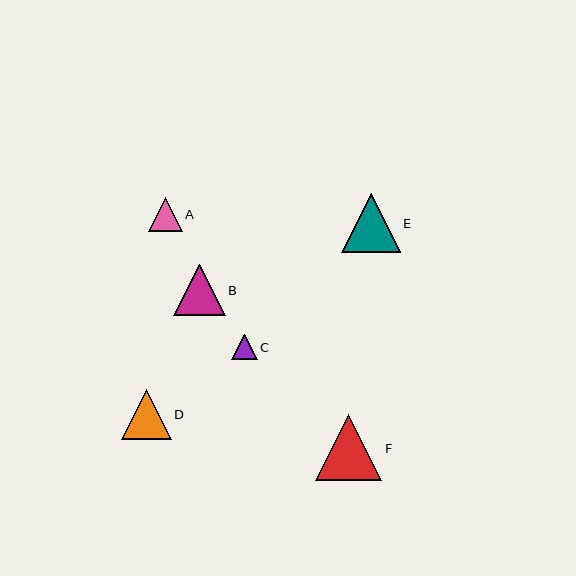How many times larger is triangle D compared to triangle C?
Triangle D is approximately 1.9 times the size of triangle C.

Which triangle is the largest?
Triangle F is the largest with a size of approximately 66 pixels.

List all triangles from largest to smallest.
From largest to smallest: F, E, B, D, A, C.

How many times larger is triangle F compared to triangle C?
Triangle F is approximately 2.6 times the size of triangle C.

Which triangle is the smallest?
Triangle C is the smallest with a size of approximately 26 pixels.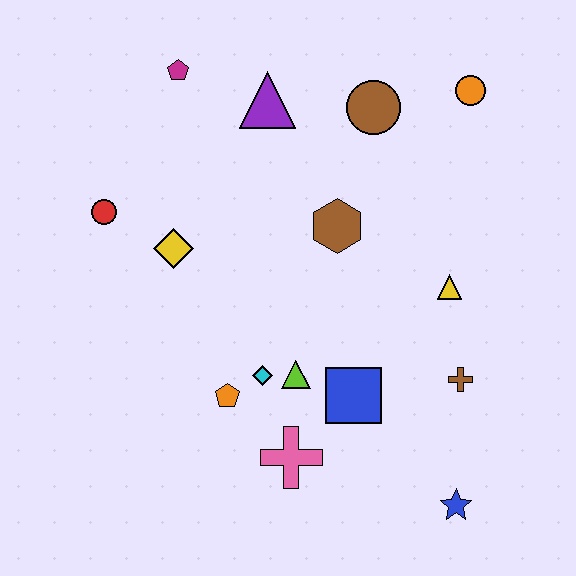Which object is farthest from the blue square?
The magenta pentagon is farthest from the blue square.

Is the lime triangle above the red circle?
No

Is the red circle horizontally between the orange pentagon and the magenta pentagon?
No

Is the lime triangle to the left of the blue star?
Yes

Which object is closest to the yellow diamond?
The red circle is closest to the yellow diamond.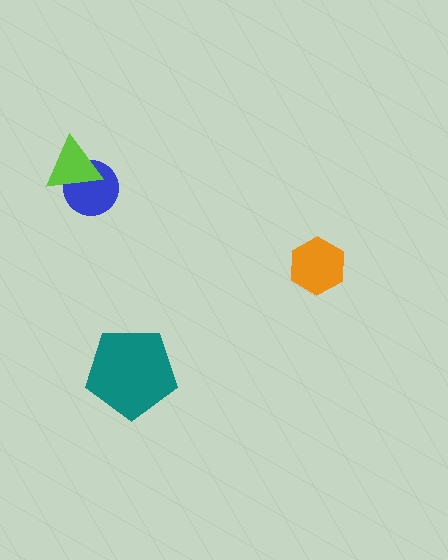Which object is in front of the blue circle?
The lime triangle is in front of the blue circle.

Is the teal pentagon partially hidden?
No, no other shape covers it.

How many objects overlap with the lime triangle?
1 object overlaps with the lime triangle.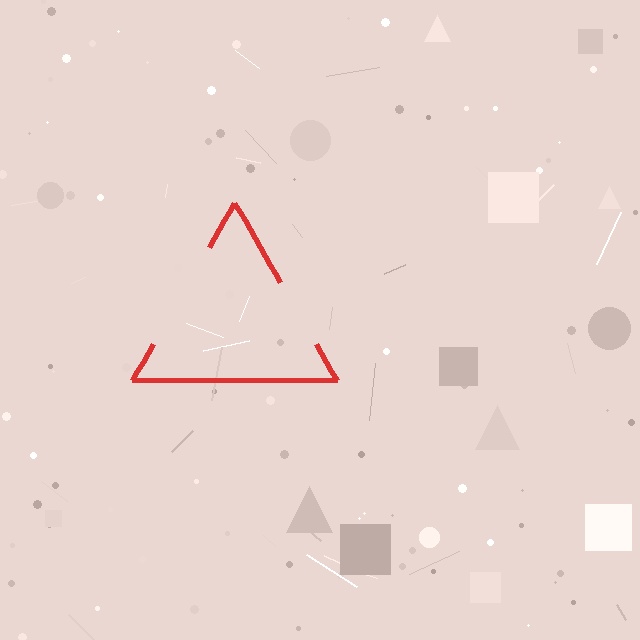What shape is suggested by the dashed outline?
The dashed outline suggests a triangle.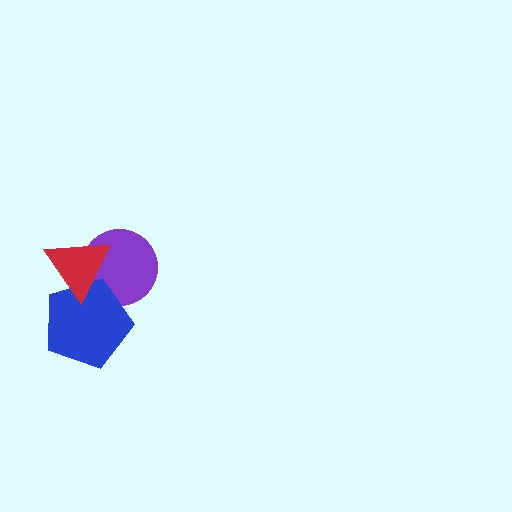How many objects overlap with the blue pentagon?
3 objects overlap with the blue pentagon.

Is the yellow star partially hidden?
Yes, it is partially covered by another shape.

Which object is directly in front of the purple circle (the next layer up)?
The blue pentagon is directly in front of the purple circle.